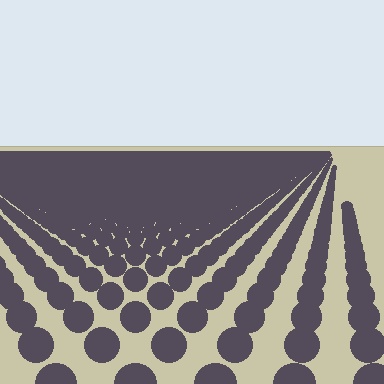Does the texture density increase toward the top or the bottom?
Density increases toward the top.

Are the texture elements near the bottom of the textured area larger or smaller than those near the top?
Larger. Near the bottom, elements are closer to the viewer and appear at a bigger on-screen size.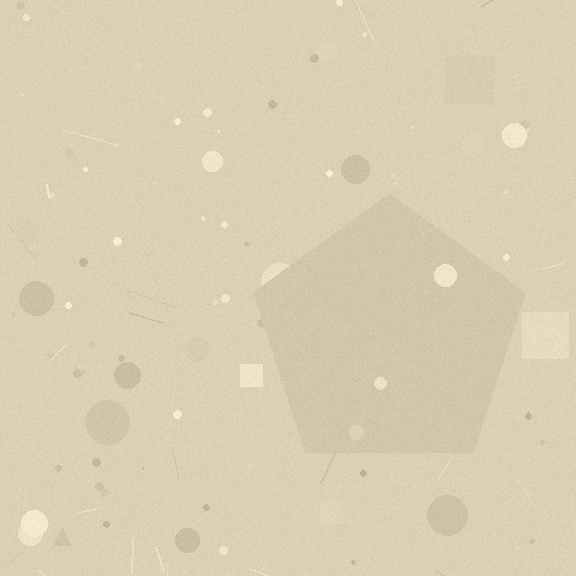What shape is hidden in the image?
A pentagon is hidden in the image.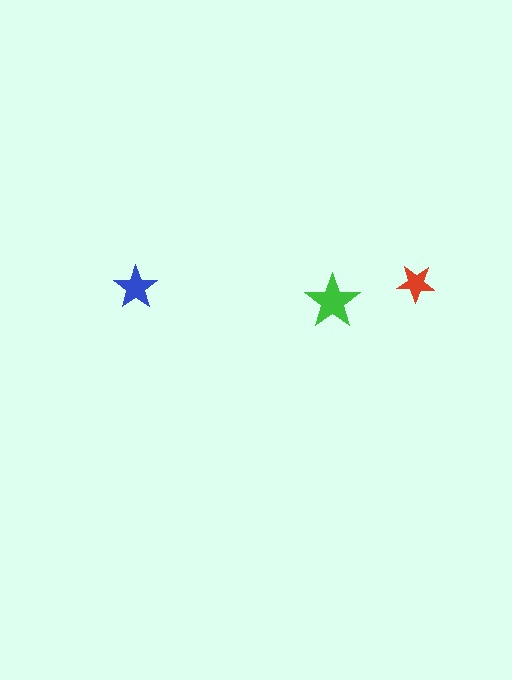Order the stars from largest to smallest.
the green one, the blue one, the red one.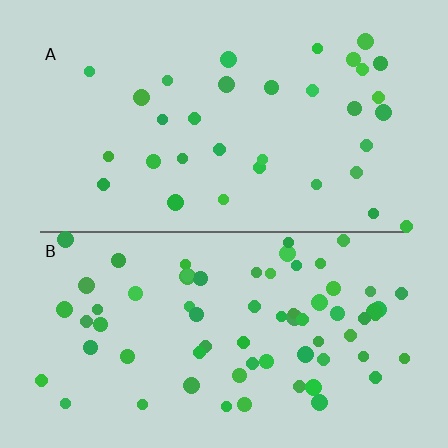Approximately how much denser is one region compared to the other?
Approximately 2.1× — region B over region A.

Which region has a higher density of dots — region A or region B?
B (the bottom).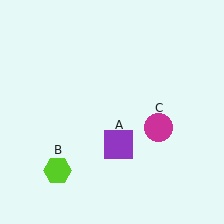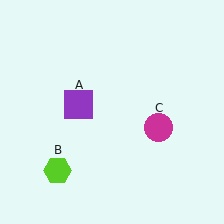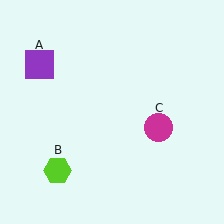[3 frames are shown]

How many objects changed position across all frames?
1 object changed position: purple square (object A).